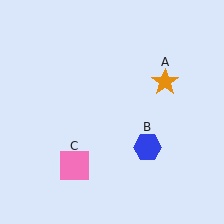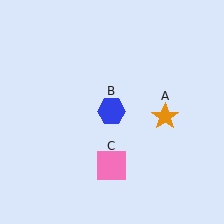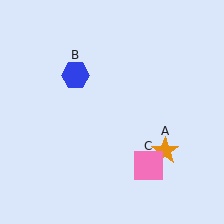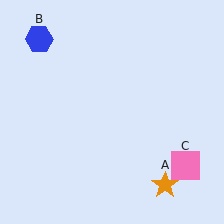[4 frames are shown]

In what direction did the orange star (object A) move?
The orange star (object A) moved down.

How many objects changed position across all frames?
3 objects changed position: orange star (object A), blue hexagon (object B), pink square (object C).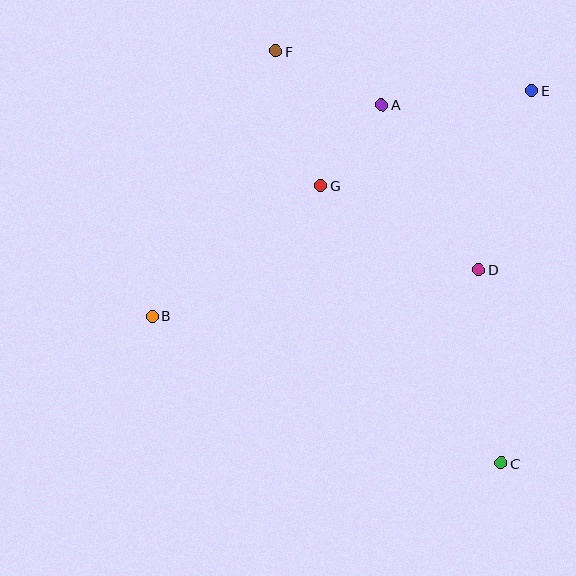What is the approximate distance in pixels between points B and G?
The distance between B and G is approximately 213 pixels.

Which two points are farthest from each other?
Points C and F are farthest from each other.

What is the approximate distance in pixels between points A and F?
The distance between A and F is approximately 119 pixels.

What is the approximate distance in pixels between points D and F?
The distance between D and F is approximately 298 pixels.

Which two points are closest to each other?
Points A and G are closest to each other.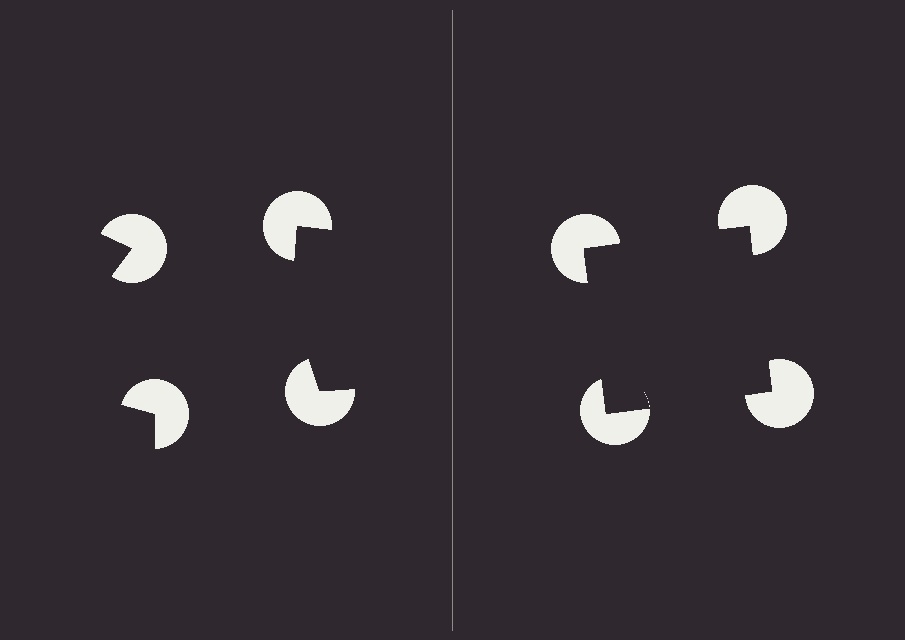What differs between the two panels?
The pac-man discs are positioned identically on both sides; only the wedge orientations differ. On the right they align to a square; on the left they are misaligned.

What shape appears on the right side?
An illusory square.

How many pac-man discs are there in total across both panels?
8 — 4 on each side.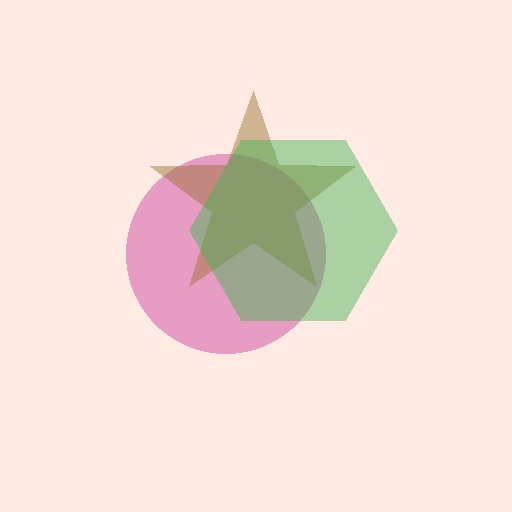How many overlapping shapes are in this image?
There are 3 overlapping shapes in the image.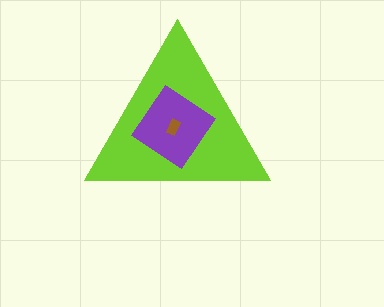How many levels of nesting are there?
3.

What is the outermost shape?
The lime triangle.